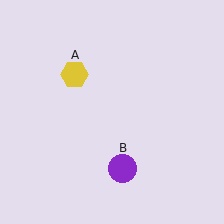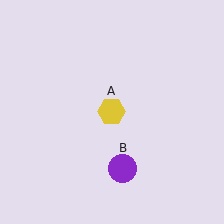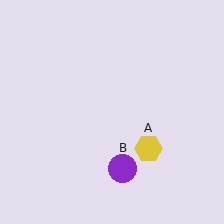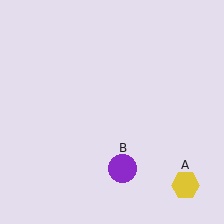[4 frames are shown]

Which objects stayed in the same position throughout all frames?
Purple circle (object B) remained stationary.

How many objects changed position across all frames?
1 object changed position: yellow hexagon (object A).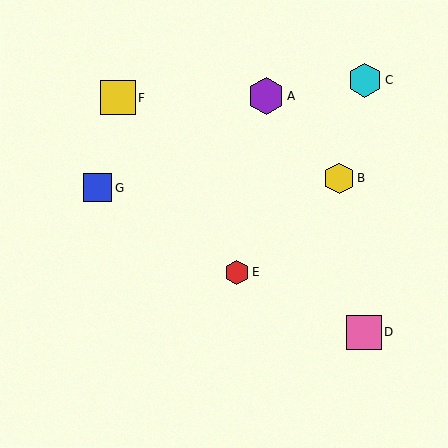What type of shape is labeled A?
Shape A is a purple hexagon.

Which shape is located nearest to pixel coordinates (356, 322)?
The pink square (labeled D) at (364, 332) is nearest to that location.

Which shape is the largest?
The purple hexagon (labeled A) is the largest.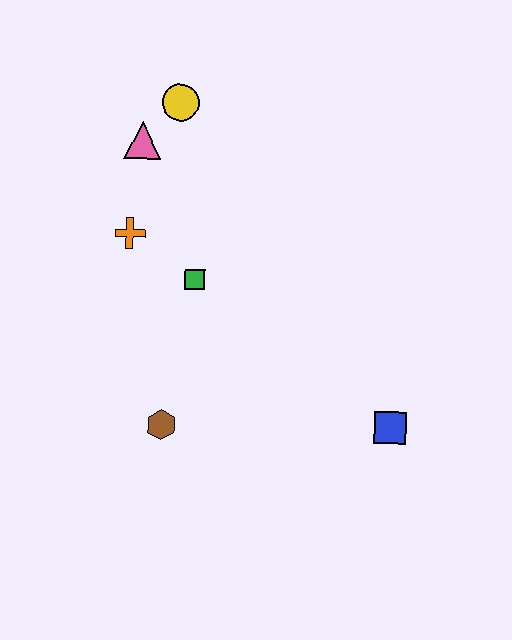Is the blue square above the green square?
No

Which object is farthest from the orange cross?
The blue square is farthest from the orange cross.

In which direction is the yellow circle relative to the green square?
The yellow circle is above the green square.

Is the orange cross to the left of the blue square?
Yes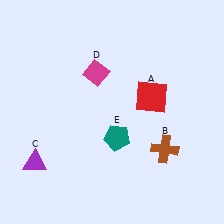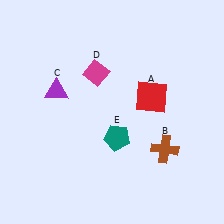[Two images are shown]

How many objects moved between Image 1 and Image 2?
1 object moved between the two images.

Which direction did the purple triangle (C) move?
The purple triangle (C) moved up.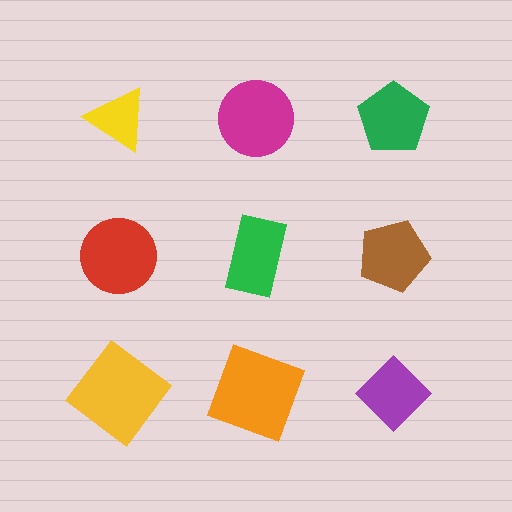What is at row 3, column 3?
A purple diamond.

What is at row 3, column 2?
An orange square.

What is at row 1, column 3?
A green pentagon.